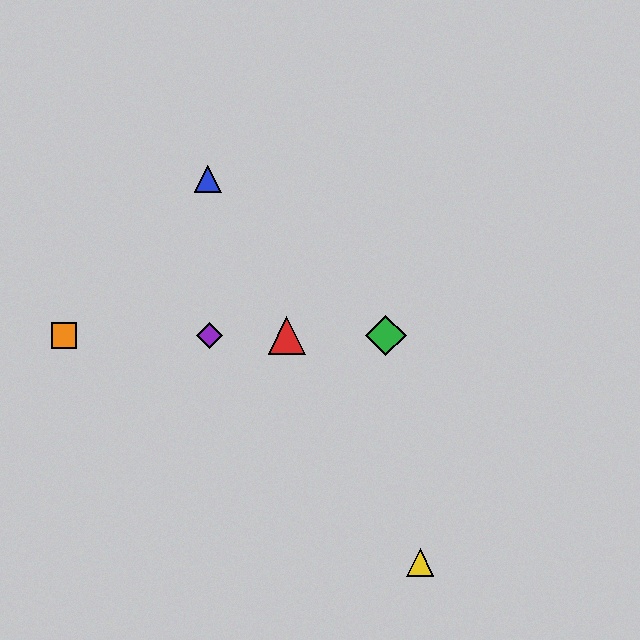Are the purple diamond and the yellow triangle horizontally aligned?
No, the purple diamond is at y≈336 and the yellow triangle is at y≈563.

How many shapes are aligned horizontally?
4 shapes (the red triangle, the green diamond, the purple diamond, the orange square) are aligned horizontally.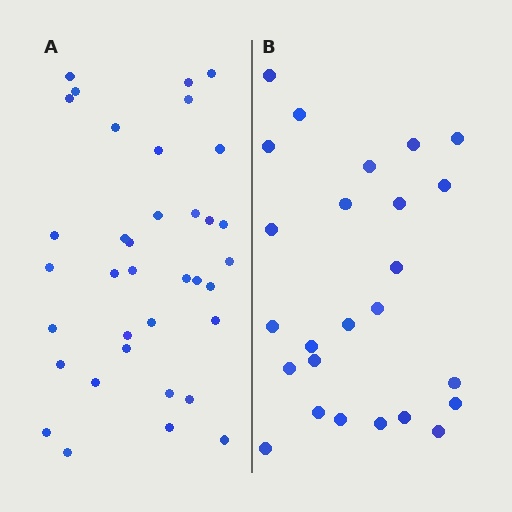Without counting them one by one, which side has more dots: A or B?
Region A (the left region) has more dots.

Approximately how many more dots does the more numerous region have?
Region A has roughly 12 or so more dots than region B.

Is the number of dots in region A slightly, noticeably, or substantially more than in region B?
Region A has noticeably more, but not dramatically so. The ratio is roughly 1.4 to 1.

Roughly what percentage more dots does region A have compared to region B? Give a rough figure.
About 45% more.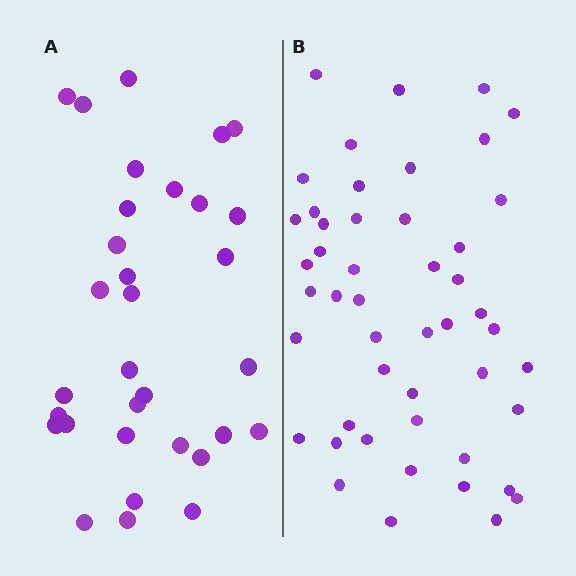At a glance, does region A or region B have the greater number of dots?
Region B (the right region) has more dots.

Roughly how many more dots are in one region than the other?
Region B has approximately 15 more dots than region A.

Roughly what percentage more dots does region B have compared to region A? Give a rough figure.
About 50% more.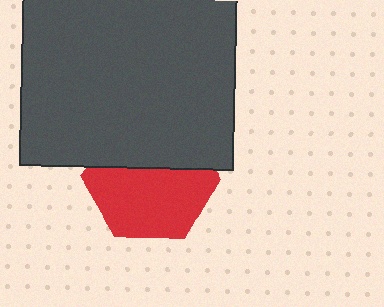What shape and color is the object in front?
The object in front is a dark gray square.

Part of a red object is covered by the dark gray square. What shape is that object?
It is a hexagon.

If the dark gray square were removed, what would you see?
You would see the complete red hexagon.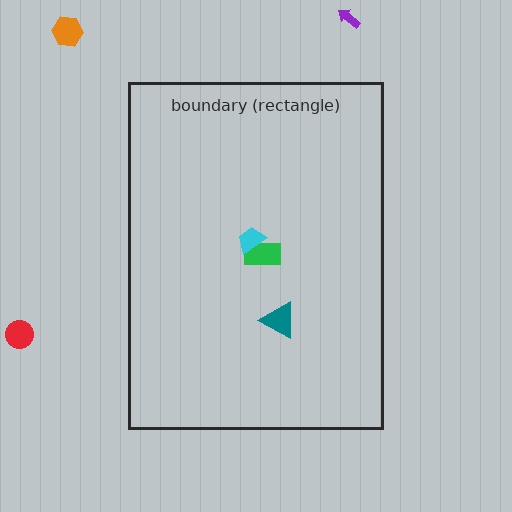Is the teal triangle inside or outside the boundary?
Inside.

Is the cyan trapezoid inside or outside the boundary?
Inside.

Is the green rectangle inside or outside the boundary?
Inside.